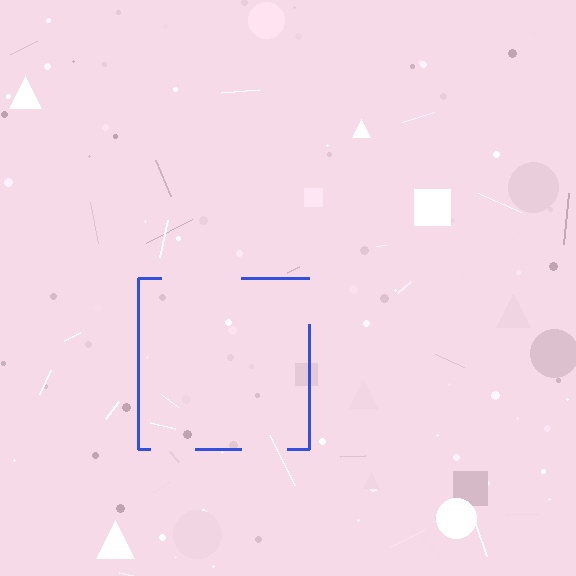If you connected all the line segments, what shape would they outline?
They would outline a square.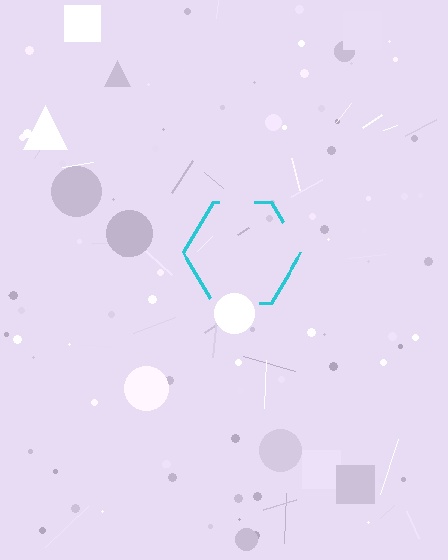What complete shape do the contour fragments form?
The contour fragments form a hexagon.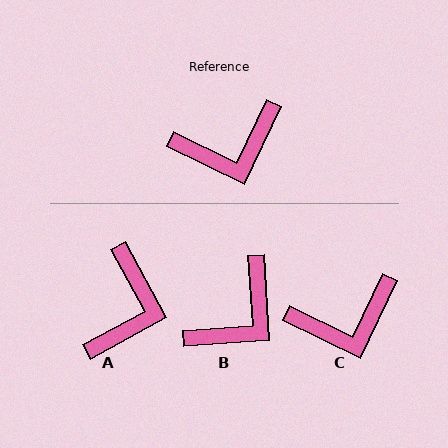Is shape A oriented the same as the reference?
No, it is off by about 54 degrees.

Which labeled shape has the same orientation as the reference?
C.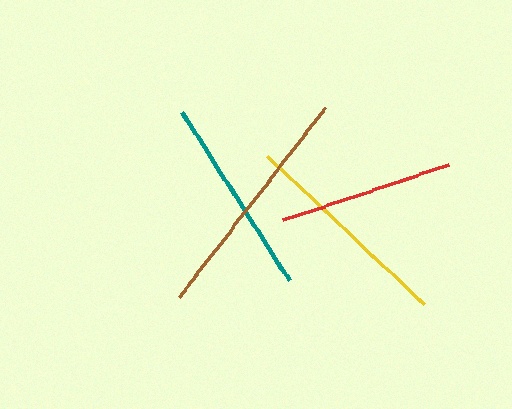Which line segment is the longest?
The brown line is the longest at approximately 238 pixels.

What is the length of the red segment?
The red segment is approximately 175 pixels long.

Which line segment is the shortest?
The red line is the shortest at approximately 175 pixels.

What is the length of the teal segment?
The teal segment is approximately 200 pixels long.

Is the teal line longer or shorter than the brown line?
The brown line is longer than the teal line.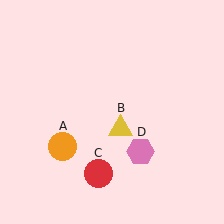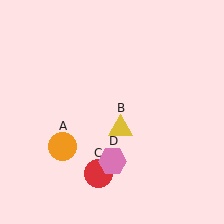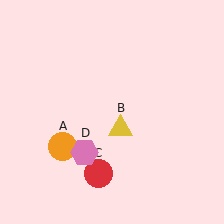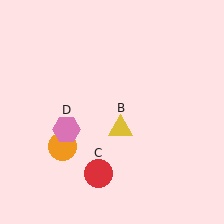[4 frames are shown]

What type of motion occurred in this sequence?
The pink hexagon (object D) rotated clockwise around the center of the scene.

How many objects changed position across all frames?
1 object changed position: pink hexagon (object D).